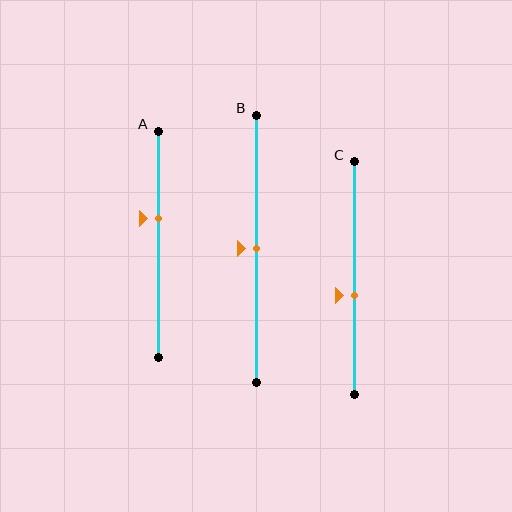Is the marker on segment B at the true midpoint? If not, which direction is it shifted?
Yes, the marker on segment B is at the true midpoint.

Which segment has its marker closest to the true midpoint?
Segment B has its marker closest to the true midpoint.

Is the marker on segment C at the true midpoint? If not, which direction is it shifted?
No, the marker on segment C is shifted downward by about 7% of the segment length.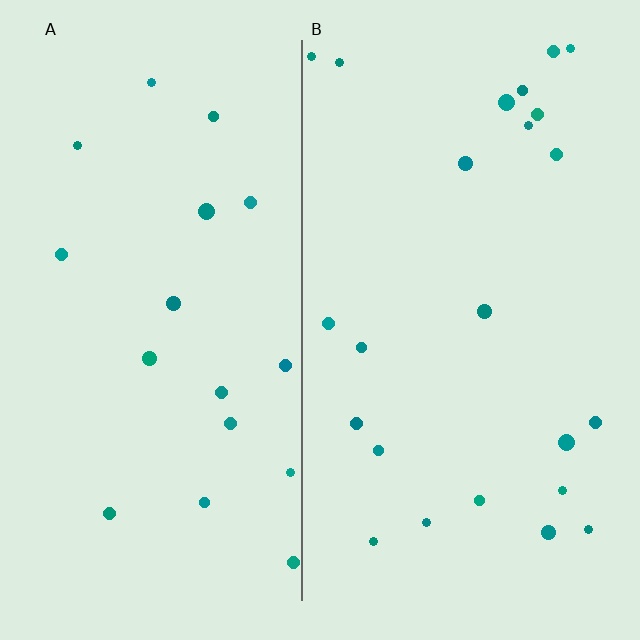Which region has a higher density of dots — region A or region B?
B (the right).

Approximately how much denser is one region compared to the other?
Approximately 1.3× — region B over region A.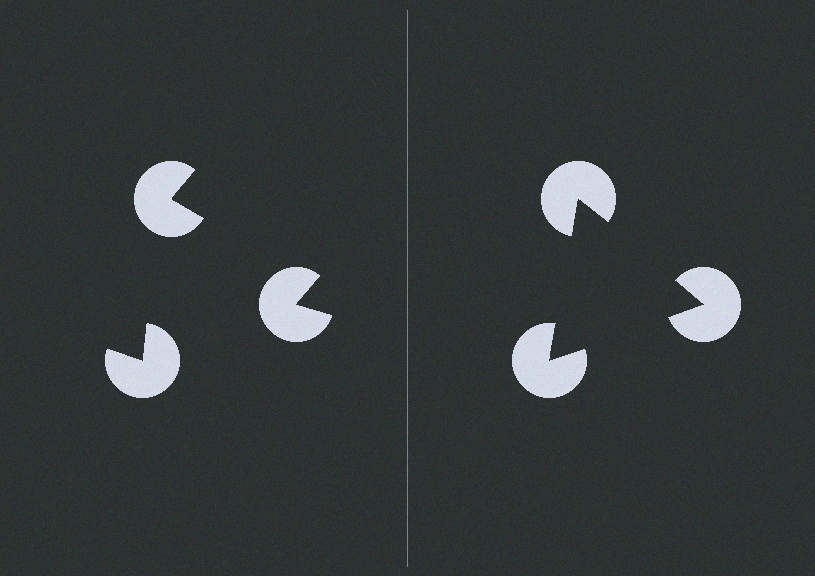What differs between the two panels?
The pac-man discs are positioned identically on both sides; only the wedge orientations differ. On the right they align to a triangle; on the left they are misaligned.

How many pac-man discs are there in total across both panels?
6 — 3 on each side.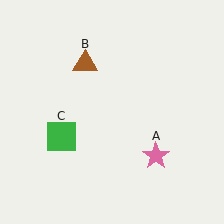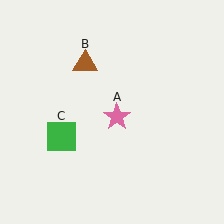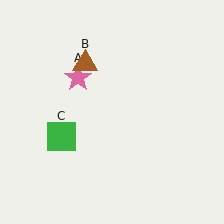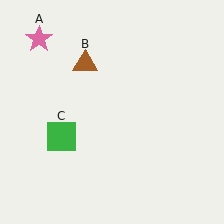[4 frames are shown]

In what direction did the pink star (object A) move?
The pink star (object A) moved up and to the left.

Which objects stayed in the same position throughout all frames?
Brown triangle (object B) and green square (object C) remained stationary.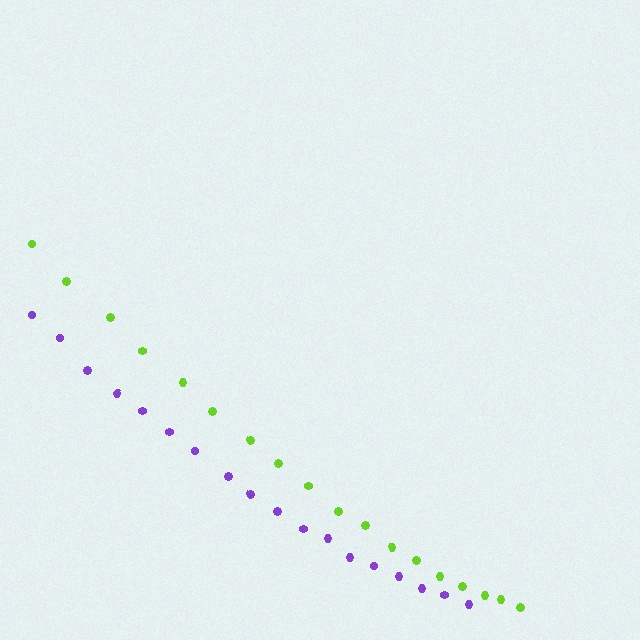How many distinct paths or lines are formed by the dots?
There are 2 distinct paths.